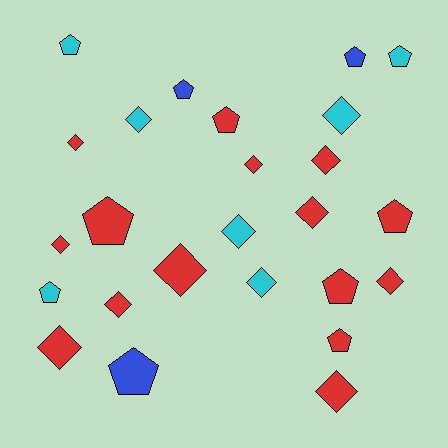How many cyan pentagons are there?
There are 3 cyan pentagons.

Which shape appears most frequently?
Diamond, with 14 objects.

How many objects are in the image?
There are 25 objects.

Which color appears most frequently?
Red, with 15 objects.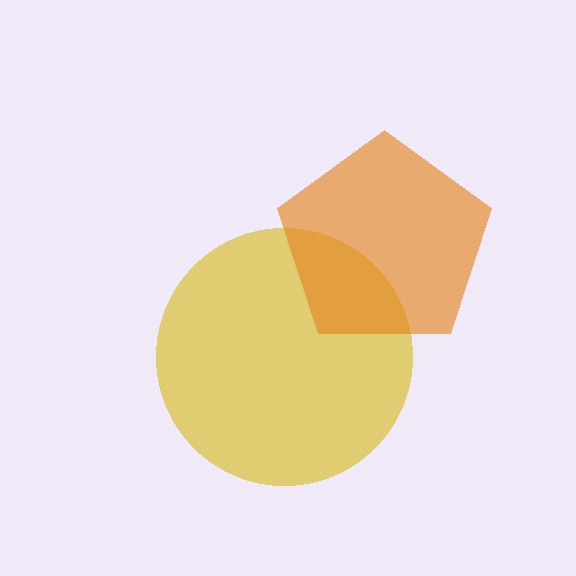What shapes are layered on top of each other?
The layered shapes are: a yellow circle, an orange pentagon.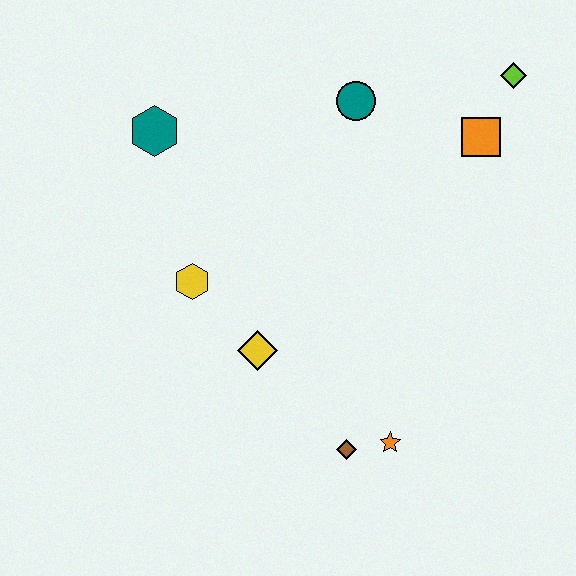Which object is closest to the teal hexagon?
The yellow hexagon is closest to the teal hexagon.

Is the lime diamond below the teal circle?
No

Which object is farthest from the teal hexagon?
The orange star is farthest from the teal hexagon.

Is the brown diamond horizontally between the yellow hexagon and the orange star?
Yes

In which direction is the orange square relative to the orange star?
The orange square is above the orange star.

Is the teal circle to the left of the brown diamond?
No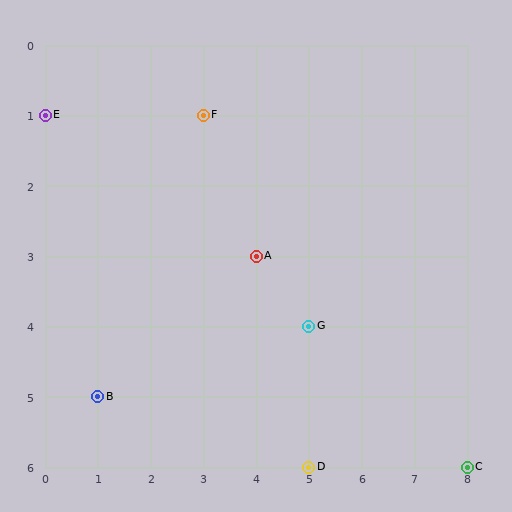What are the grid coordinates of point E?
Point E is at grid coordinates (0, 1).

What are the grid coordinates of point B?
Point B is at grid coordinates (1, 5).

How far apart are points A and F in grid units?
Points A and F are 1 column and 2 rows apart (about 2.2 grid units diagonally).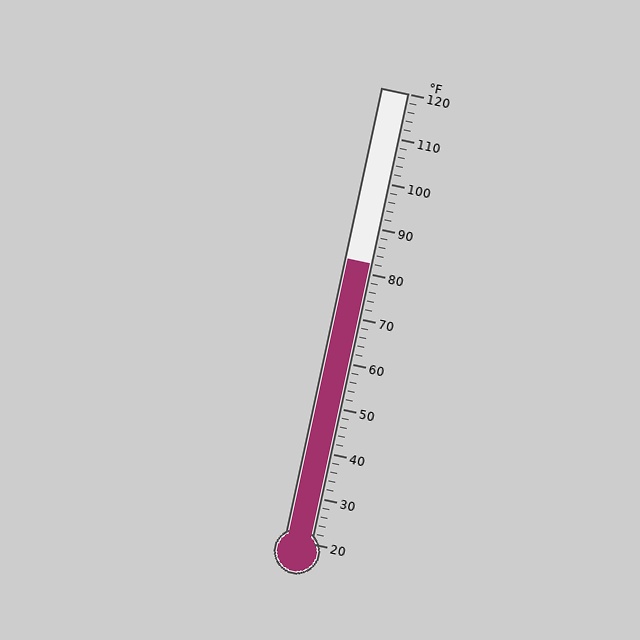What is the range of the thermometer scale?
The thermometer scale ranges from 20°F to 120°F.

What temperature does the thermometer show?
The thermometer shows approximately 82°F.